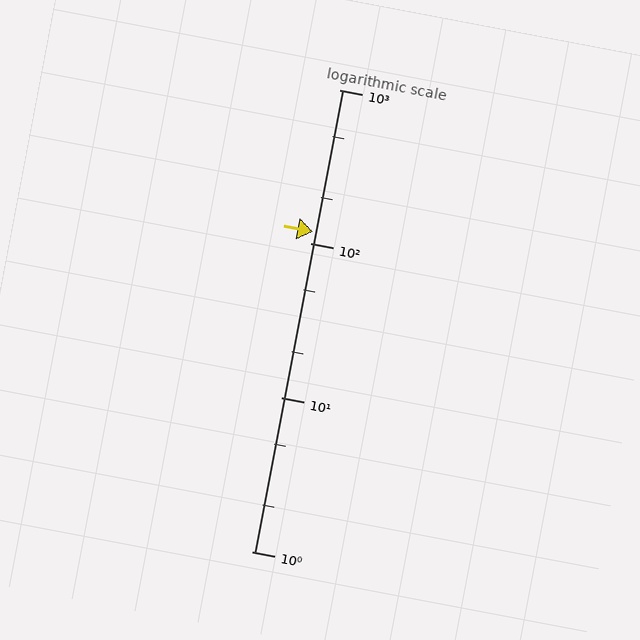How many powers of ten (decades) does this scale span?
The scale spans 3 decades, from 1 to 1000.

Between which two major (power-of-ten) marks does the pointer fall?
The pointer is between 100 and 1000.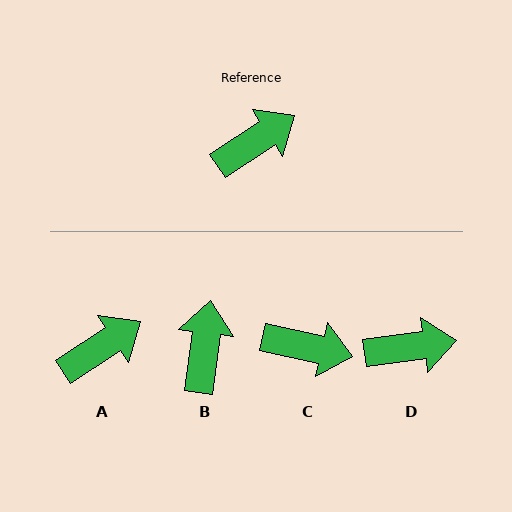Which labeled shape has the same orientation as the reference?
A.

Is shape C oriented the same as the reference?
No, it is off by about 46 degrees.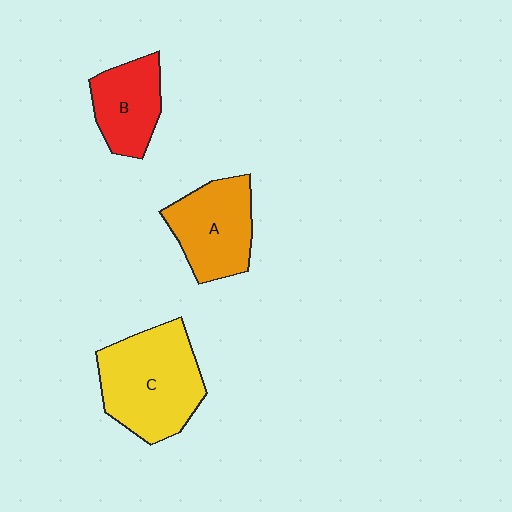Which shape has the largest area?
Shape C (yellow).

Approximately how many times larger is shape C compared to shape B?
Approximately 1.7 times.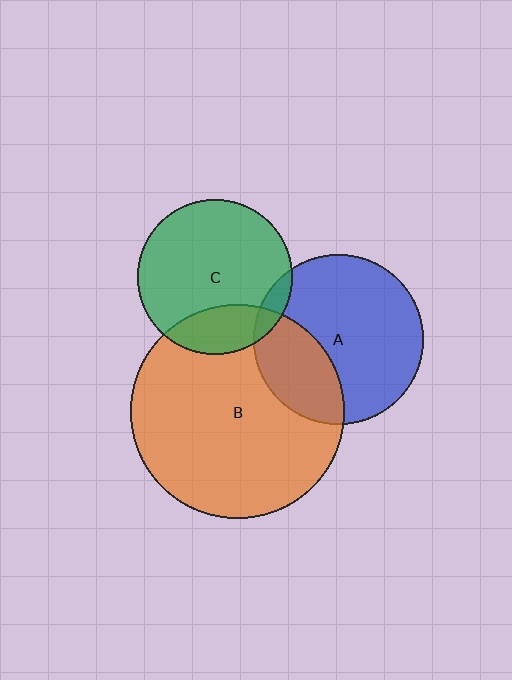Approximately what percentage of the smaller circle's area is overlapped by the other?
Approximately 20%.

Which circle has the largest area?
Circle B (orange).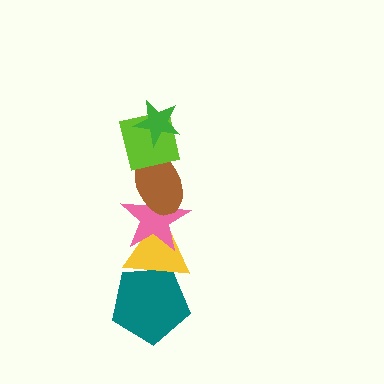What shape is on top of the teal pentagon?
The yellow triangle is on top of the teal pentagon.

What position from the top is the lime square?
The lime square is 2nd from the top.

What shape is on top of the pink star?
The brown ellipse is on top of the pink star.